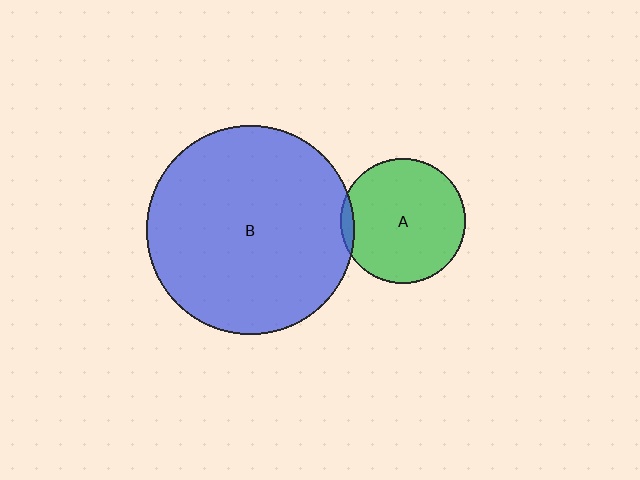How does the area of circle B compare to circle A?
Approximately 2.8 times.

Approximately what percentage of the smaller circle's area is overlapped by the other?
Approximately 5%.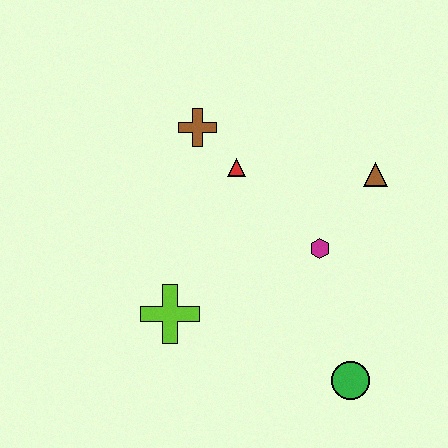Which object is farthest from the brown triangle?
The lime cross is farthest from the brown triangle.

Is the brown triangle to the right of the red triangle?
Yes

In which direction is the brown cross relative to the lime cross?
The brown cross is above the lime cross.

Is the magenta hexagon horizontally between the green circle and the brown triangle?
No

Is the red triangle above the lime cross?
Yes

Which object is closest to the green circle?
The magenta hexagon is closest to the green circle.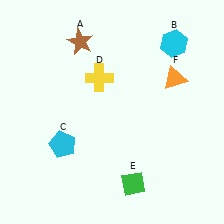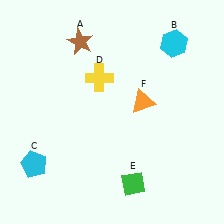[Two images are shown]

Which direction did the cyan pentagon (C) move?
The cyan pentagon (C) moved left.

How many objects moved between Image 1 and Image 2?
2 objects moved between the two images.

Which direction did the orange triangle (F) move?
The orange triangle (F) moved left.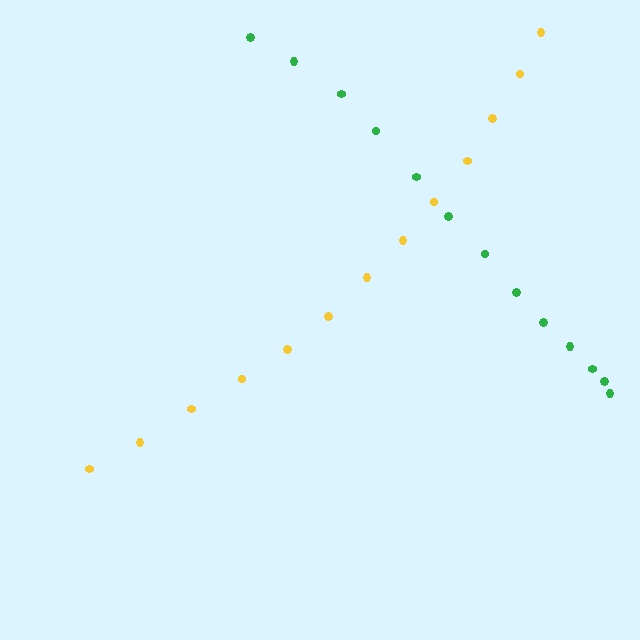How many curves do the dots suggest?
There are 2 distinct paths.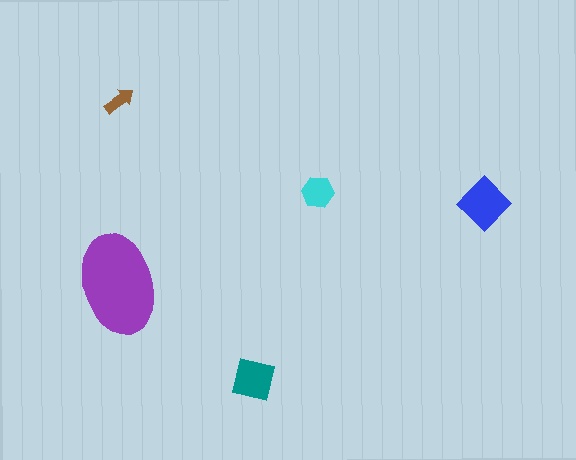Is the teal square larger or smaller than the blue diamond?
Smaller.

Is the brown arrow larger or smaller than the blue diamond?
Smaller.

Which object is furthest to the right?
The blue diamond is rightmost.